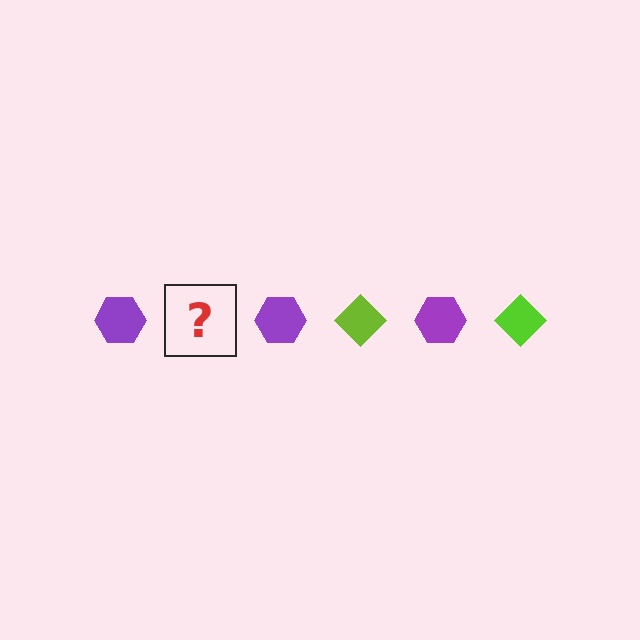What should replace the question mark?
The question mark should be replaced with a lime diamond.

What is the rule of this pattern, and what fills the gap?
The rule is that the pattern alternates between purple hexagon and lime diamond. The gap should be filled with a lime diamond.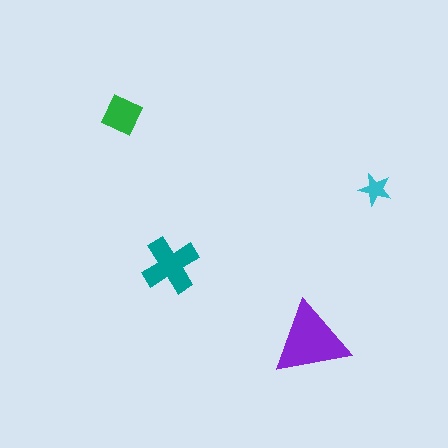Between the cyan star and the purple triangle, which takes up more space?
The purple triangle.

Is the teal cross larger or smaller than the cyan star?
Larger.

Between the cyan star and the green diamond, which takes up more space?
The green diamond.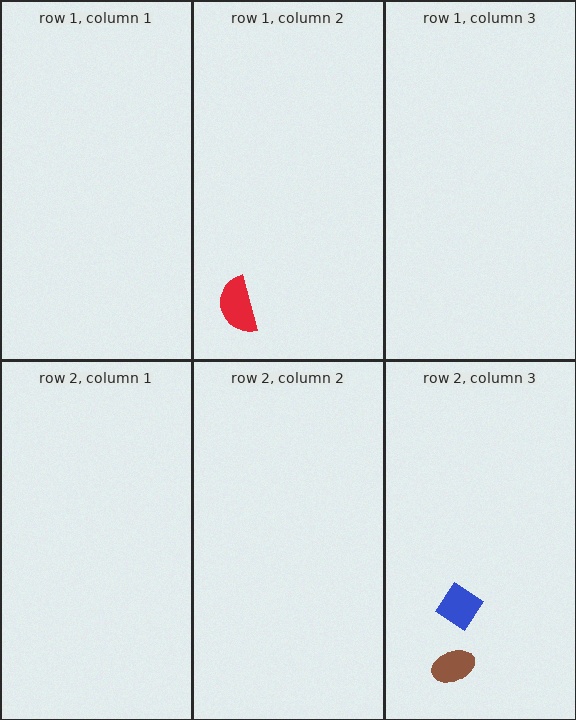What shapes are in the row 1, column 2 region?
The red semicircle.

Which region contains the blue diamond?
The row 2, column 3 region.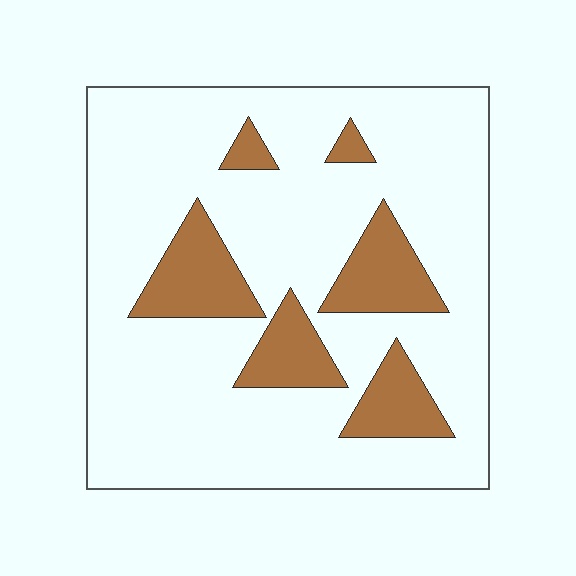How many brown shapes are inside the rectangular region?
6.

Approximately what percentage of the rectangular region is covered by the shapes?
Approximately 20%.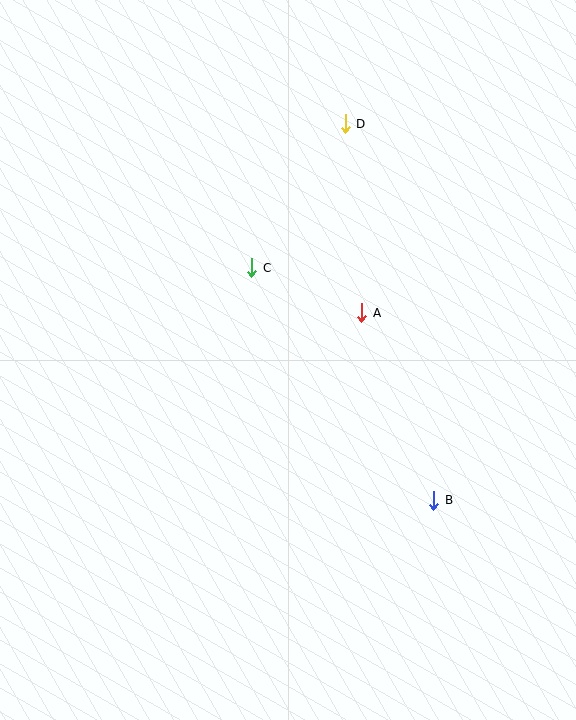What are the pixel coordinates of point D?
Point D is at (345, 124).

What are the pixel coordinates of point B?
Point B is at (434, 500).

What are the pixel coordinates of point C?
Point C is at (252, 268).